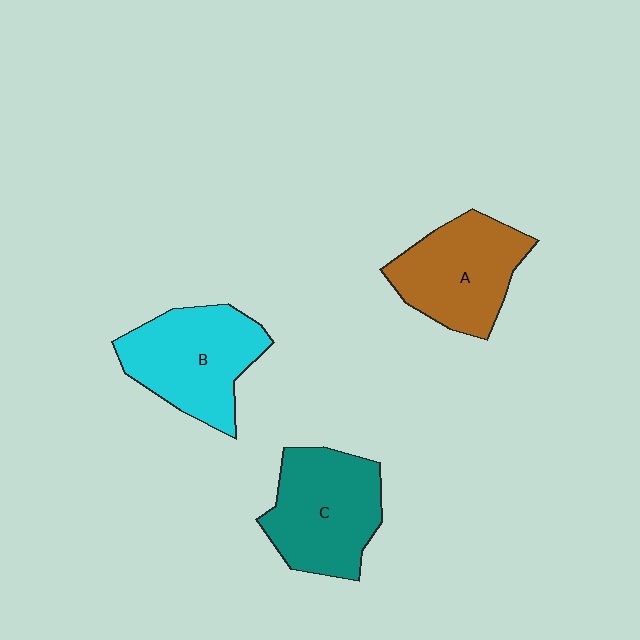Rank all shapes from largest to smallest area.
From largest to smallest: B (cyan), C (teal), A (brown).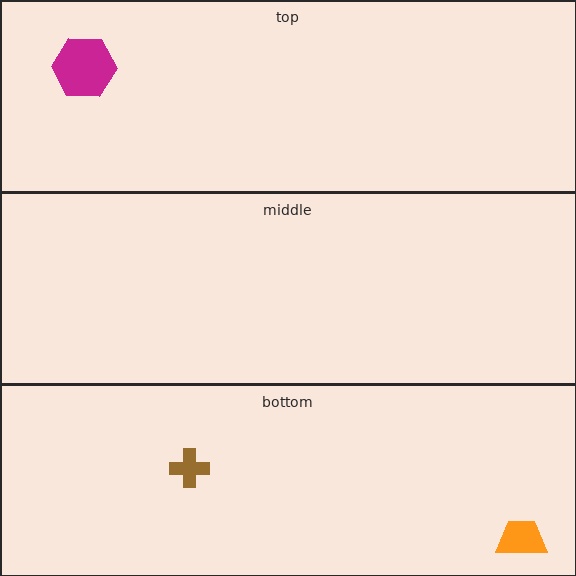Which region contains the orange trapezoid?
The bottom region.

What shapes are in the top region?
The magenta hexagon.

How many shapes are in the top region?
1.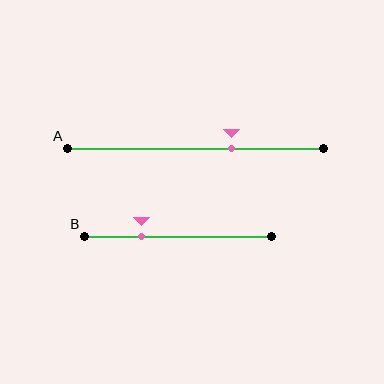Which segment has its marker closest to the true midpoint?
Segment A has its marker closest to the true midpoint.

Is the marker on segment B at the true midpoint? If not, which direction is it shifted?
No, the marker on segment B is shifted to the left by about 20% of the segment length.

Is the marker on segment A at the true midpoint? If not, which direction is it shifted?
No, the marker on segment A is shifted to the right by about 14% of the segment length.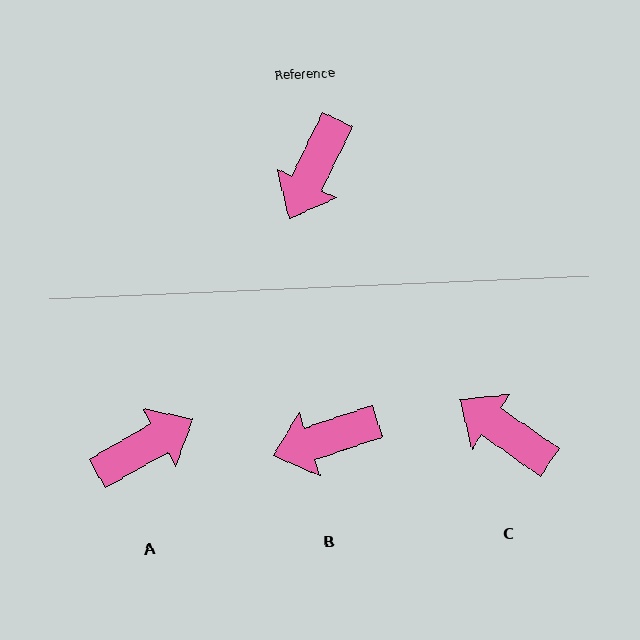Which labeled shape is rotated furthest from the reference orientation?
A, about 146 degrees away.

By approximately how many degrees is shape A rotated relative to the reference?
Approximately 146 degrees counter-clockwise.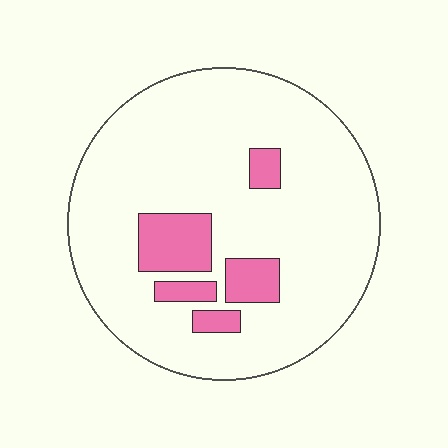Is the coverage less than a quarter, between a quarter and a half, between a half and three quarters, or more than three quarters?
Less than a quarter.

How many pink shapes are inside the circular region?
5.